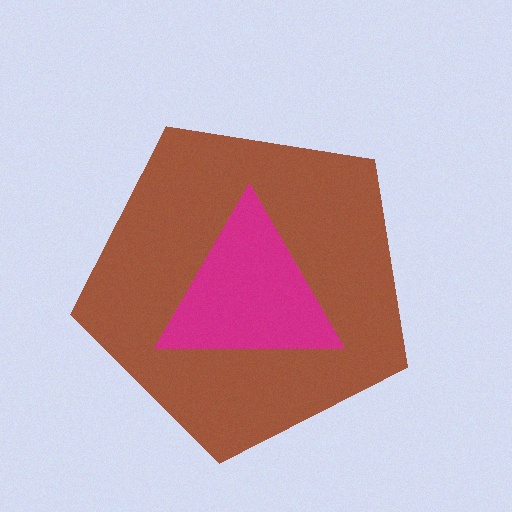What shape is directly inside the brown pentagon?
The magenta triangle.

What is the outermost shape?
The brown pentagon.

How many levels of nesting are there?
2.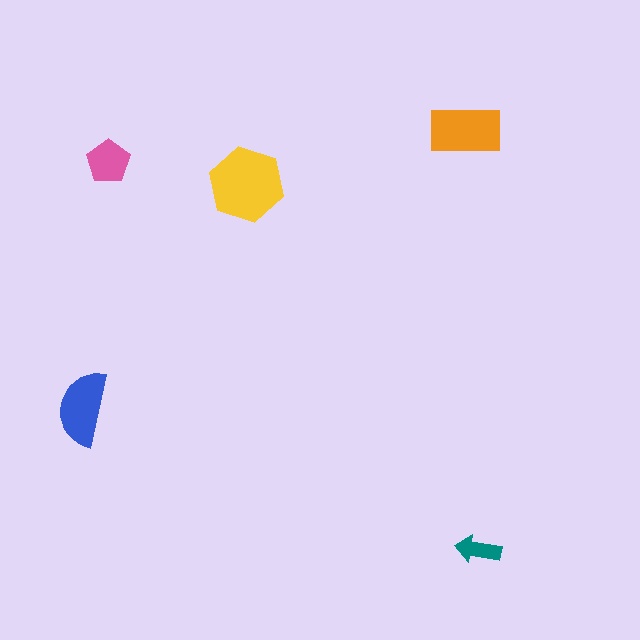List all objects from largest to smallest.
The yellow hexagon, the orange rectangle, the blue semicircle, the pink pentagon, the teal arrow.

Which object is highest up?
The orange rectangle is topmost.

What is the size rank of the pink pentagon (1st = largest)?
4th.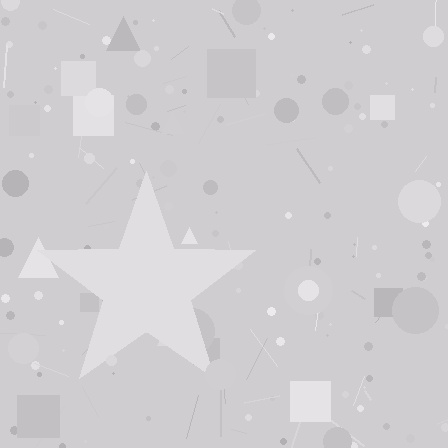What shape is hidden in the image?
A star is hidden in the image.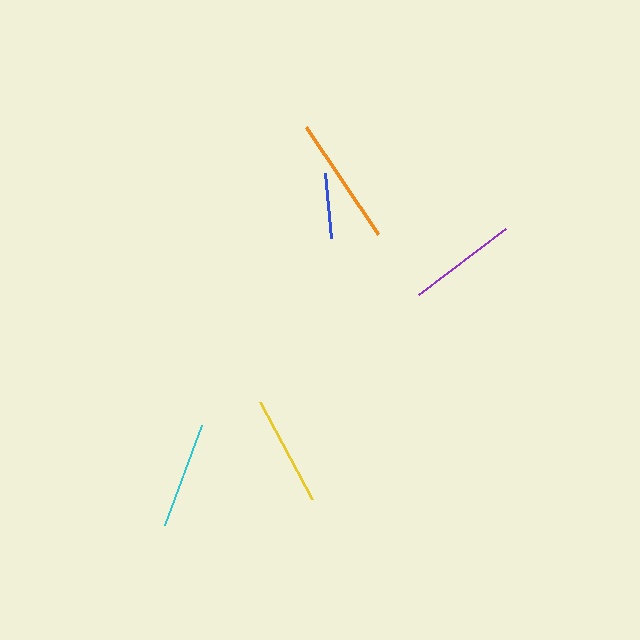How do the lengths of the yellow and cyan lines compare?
The yellow and cyan lines are approximately the same length.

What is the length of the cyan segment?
The cyan segment is approximately 106 pixels long.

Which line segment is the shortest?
The blue line is the shortest at approximately 65 pixels.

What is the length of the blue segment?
The blue segment is approximately 65 pixels long.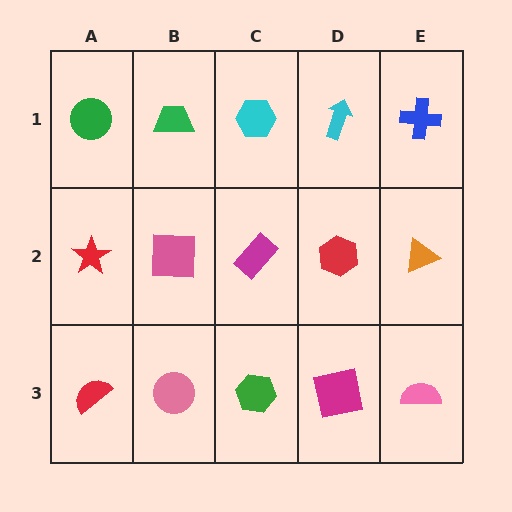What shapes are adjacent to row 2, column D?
A cyan arrow (row 1, column D), a magenta square (row 3, column D), a magenta rectangle (row 2, column C), an orange triangle (row 2, column E).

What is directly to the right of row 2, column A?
A pink square.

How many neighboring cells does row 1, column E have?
2.